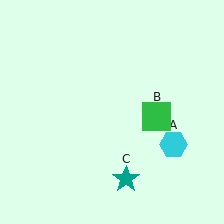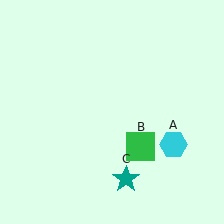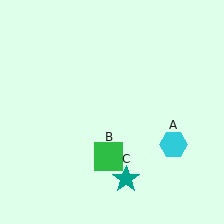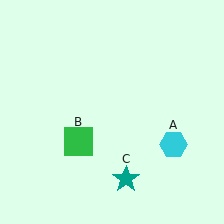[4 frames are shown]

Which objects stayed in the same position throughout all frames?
Cyan hexagon (object A) and teal star (object C) remained stationary.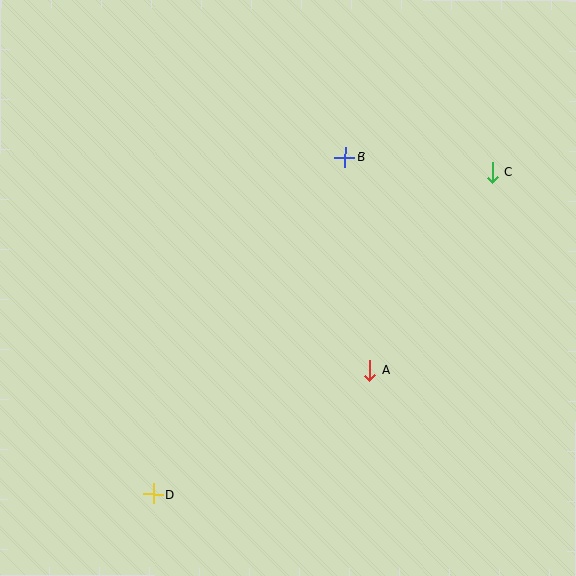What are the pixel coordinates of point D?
Point D is at (153, 494).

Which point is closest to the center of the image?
Point A at (369, 371) is closest to the center.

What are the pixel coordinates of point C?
Point C is at (493, 172).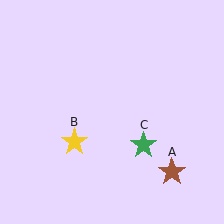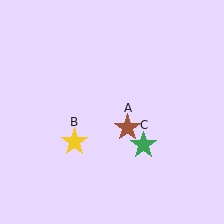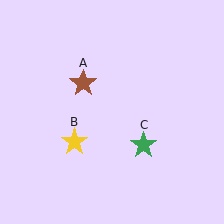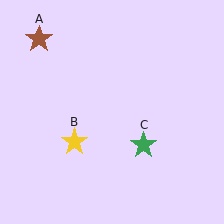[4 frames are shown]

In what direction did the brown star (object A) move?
The brown star (object A) moved up and to the left.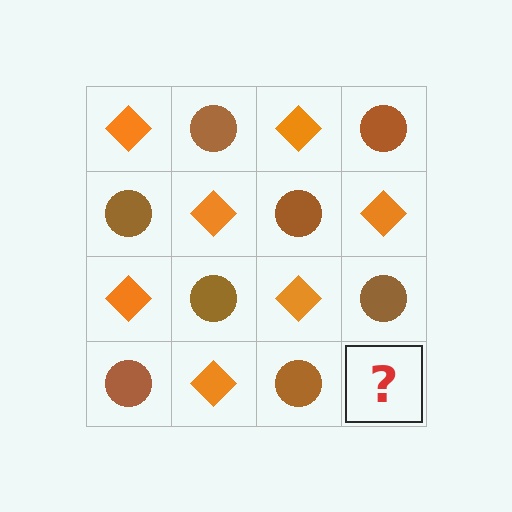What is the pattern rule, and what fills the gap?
The rule is that it alternates orange diamond and brown circle in a checkerboard pattern. The gap should be filled with an orange diamond.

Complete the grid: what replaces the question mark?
The question mark should be replaced with an orange diamond.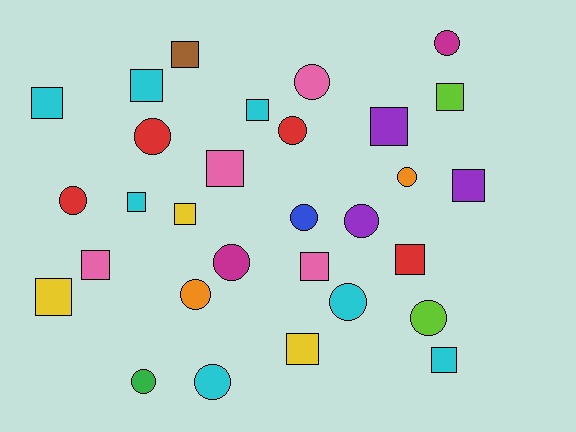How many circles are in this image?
There are 14 circles.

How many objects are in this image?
There are 30 objects.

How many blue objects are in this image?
There is 1 blue object.